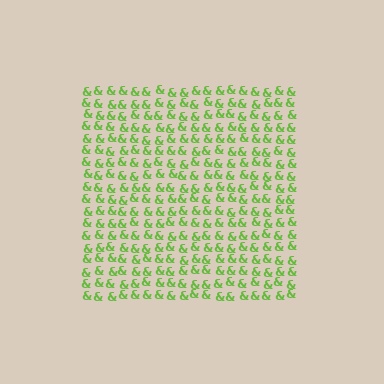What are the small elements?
The small elements are ampersands.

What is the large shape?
The large shape is a square.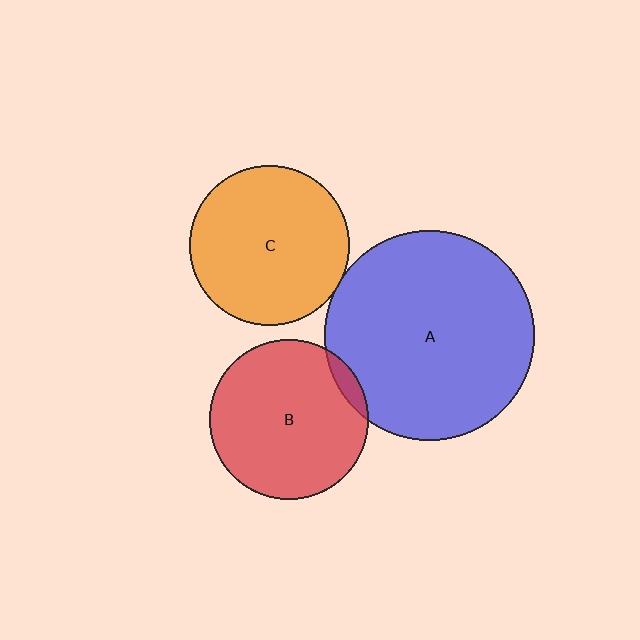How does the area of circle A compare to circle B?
Approximately 1.7 times.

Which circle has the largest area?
Circle A (blue).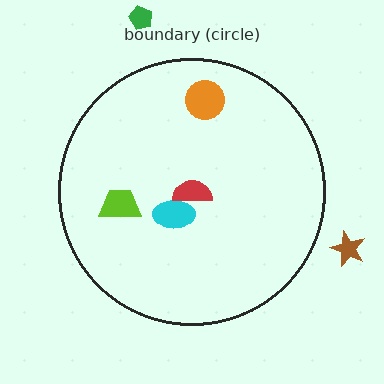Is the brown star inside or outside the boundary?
Outside.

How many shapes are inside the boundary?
4 inside, 2 outside.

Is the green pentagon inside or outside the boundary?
Outside.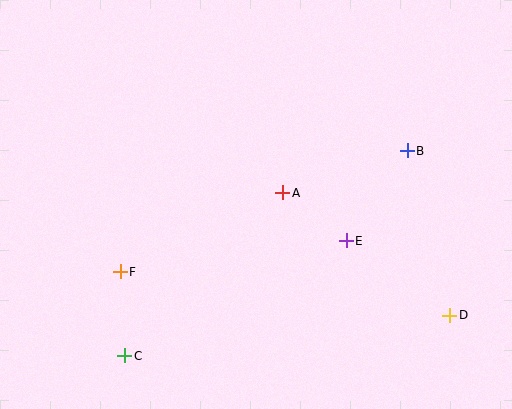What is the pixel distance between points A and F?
The distance between A and F is 181 pixels.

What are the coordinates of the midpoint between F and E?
The midpoint between F and E is at (233, 256).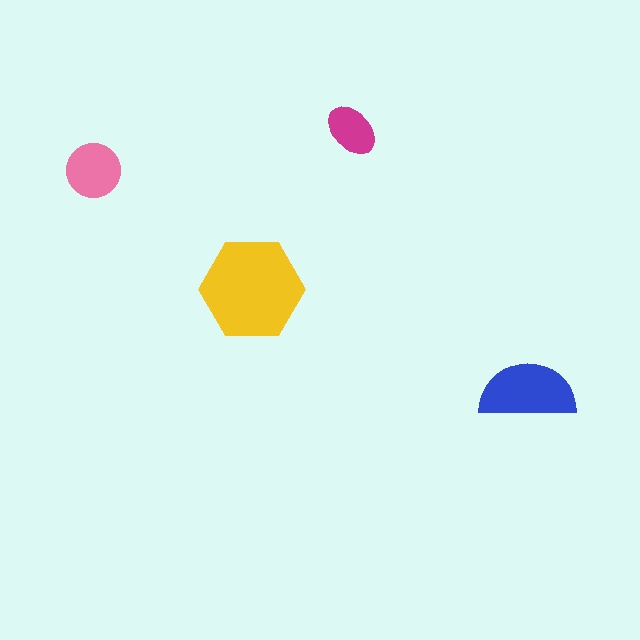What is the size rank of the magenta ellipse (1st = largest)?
4th.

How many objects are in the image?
There are 4 objects in the image.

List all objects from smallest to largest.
The magenta ellipse, the pink circle, the blue semicircle, the yellow hexagon.